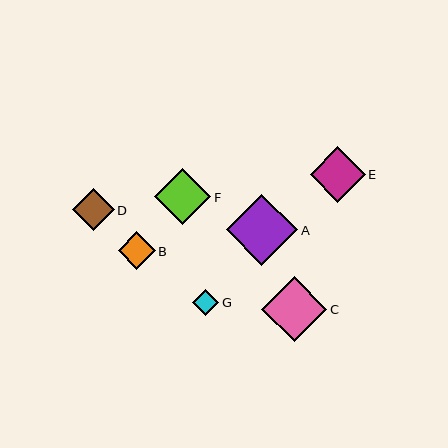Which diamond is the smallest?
Diamond G is the smallest with a size of approximately 26 pixels.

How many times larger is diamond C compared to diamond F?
Diamond C is approximately 1.2 times the size of diamond F.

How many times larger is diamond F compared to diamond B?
Diamond F is approximately 1.5 times the size of diamond B.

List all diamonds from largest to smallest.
From largest to smallest: A, C, F, E, D, B, G.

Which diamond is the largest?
Diamond A is the largest with a size of approximately 72 pixels.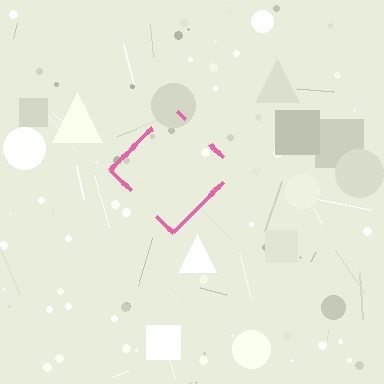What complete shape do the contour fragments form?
The contour fragments form a diamond.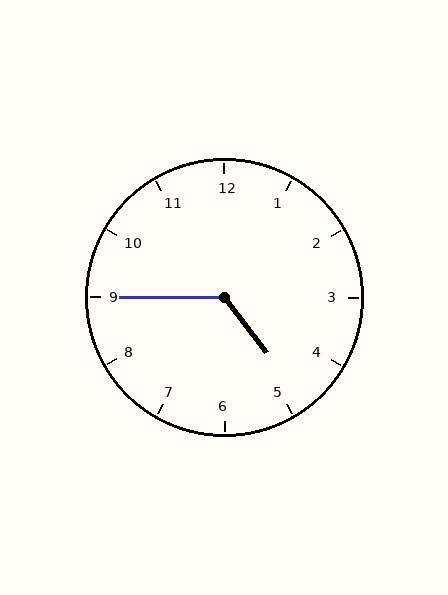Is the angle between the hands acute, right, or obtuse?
It is obtuse.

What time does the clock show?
4:45.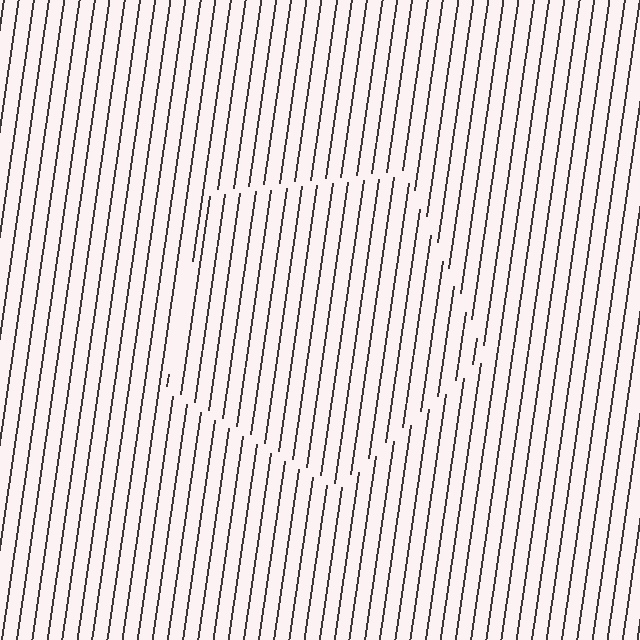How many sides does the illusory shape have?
5 sides — the line-ends trace a pentagon.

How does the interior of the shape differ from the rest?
The interior of the shape contains the same grating, shifted by half a period — the contour is defined by the phase discontinuity where line-ends from the inner and outer gratings abut.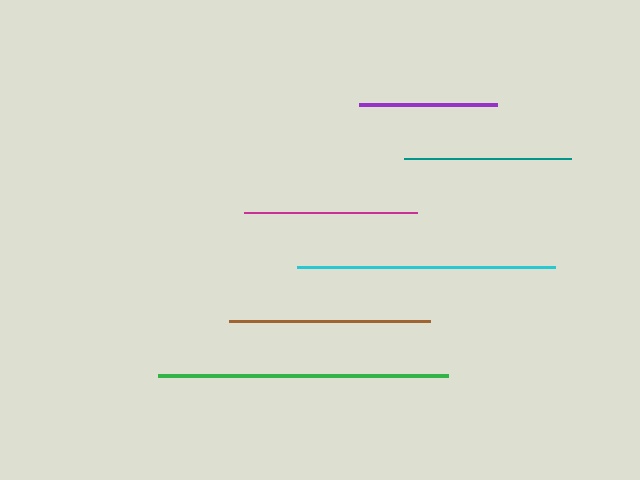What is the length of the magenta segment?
The magenta segment is approximately 174 pixels long.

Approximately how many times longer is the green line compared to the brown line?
The green line is approximately 1.4 times the length of the brown line.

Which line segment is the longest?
The green line is the longest at approximately 291 pixels.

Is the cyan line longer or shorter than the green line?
The green line is longer than the cyan line.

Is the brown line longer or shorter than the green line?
The green line is longer than the brown line.